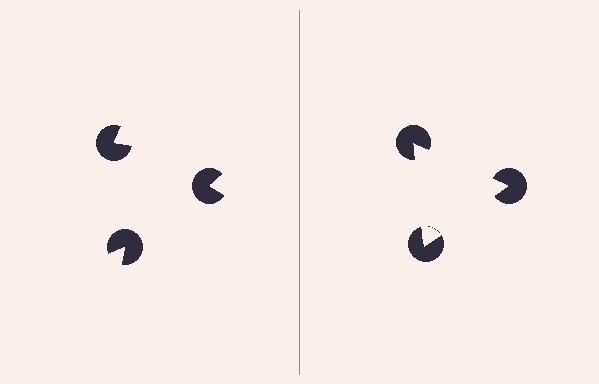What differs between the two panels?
The pac-man discs are positioned identically on both sides; only the wedge orientations differ. On the right they align to a triangle; on the left they are misaligned.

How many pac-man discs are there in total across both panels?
6 — 3 on each side.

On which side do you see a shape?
An illusory triangle appears on the right side. On the left side the wedge cuts are rotated, so no coherent shape forms.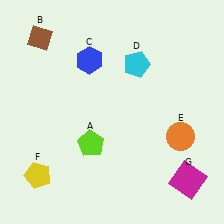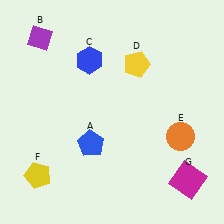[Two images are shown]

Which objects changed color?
A changed from lime to blue. B changed from brown to purple. D changed from cyan to yellow.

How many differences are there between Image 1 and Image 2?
There are 3 differences between the two images.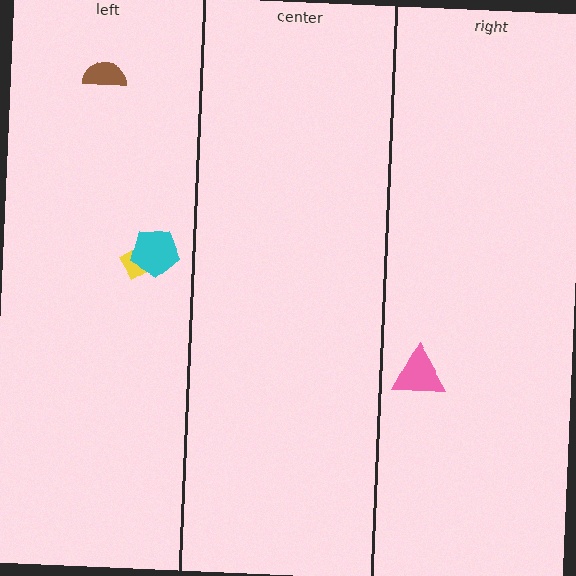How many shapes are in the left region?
3.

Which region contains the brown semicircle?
The left region.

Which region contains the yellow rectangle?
The left region.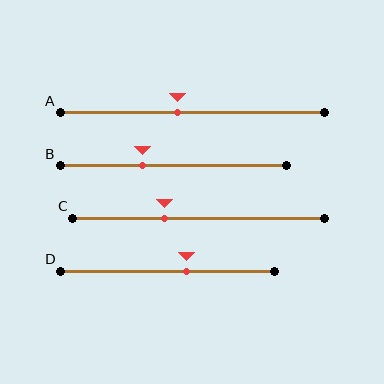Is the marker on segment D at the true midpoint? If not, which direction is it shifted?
No, the marker on segment D is shifted to the right by about 9% of the segment length.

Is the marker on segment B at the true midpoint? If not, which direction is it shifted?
No, the marker on segment B is shifted to the left by about 13% of the segment length.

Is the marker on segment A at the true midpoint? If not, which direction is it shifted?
No, the marker on segment A is shifted to the left by about 6% of the segment length.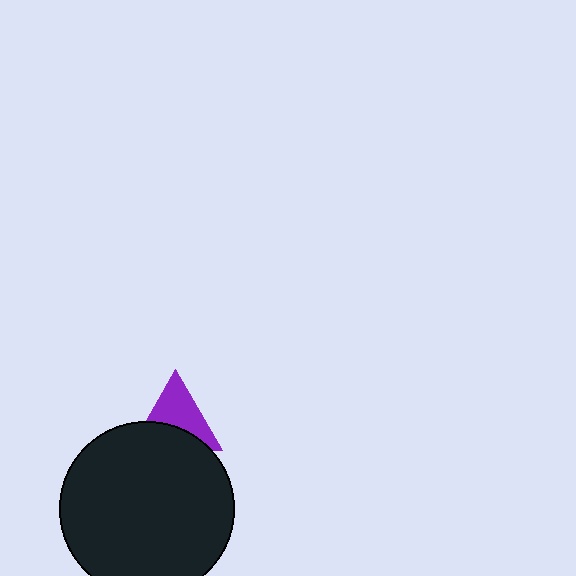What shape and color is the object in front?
The object in front is a black circle.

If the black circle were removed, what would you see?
You would see the complete purple triangle.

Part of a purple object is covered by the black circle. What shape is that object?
It is a triangle.